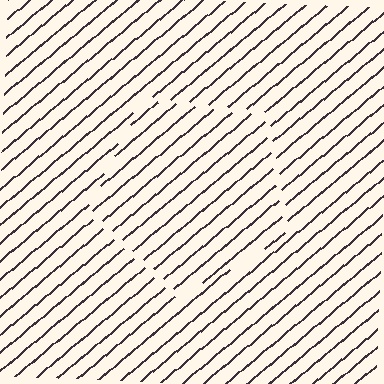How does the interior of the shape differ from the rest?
The interior of the shape contains the same grating, shifted by half a period — the contour is defined by the phase discontinuity where line-ends from the inner and outer gratings abut.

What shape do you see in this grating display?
An illusory pentagon. The interior of the shape contains the same grating, shifted by half a period — the contour is defined by the phase discontinuity where line-ends from the inner and outer gratings abut.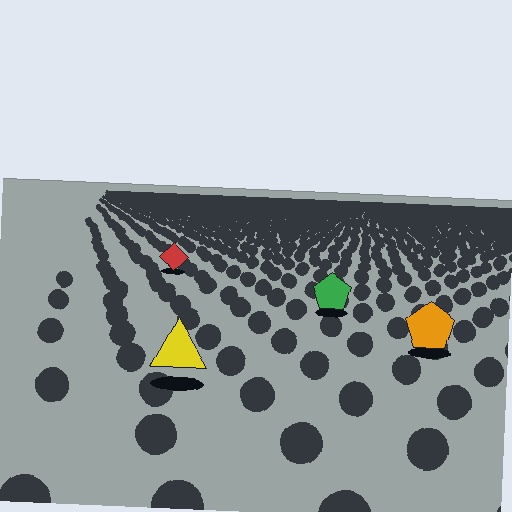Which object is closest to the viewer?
The yellow triangle is closest. The texture marks near it are larger and more spread out.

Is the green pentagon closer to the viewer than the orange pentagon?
No. The orange pentagon is closer — you can tell from the texture gradient: the ground texture is coarser near it.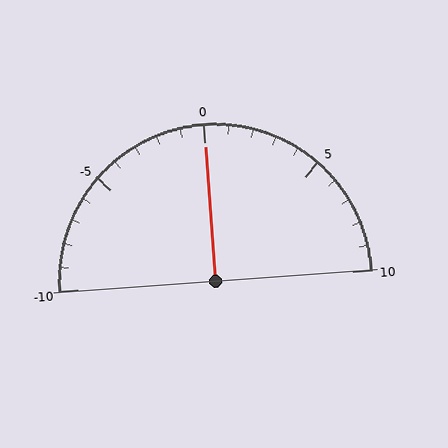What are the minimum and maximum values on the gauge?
The gauge ranges from -10 to 10.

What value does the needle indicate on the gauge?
The needle indicates approximately 0.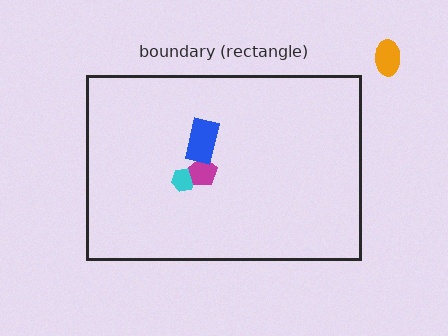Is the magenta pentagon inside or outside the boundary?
Inside.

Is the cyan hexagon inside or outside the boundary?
Inside.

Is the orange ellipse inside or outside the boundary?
Outside.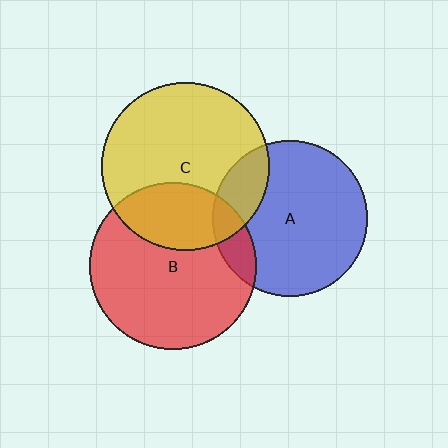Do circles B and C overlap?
Yes.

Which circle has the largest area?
Circle C (yellow).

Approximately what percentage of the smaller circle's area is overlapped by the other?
Approximately 30%.